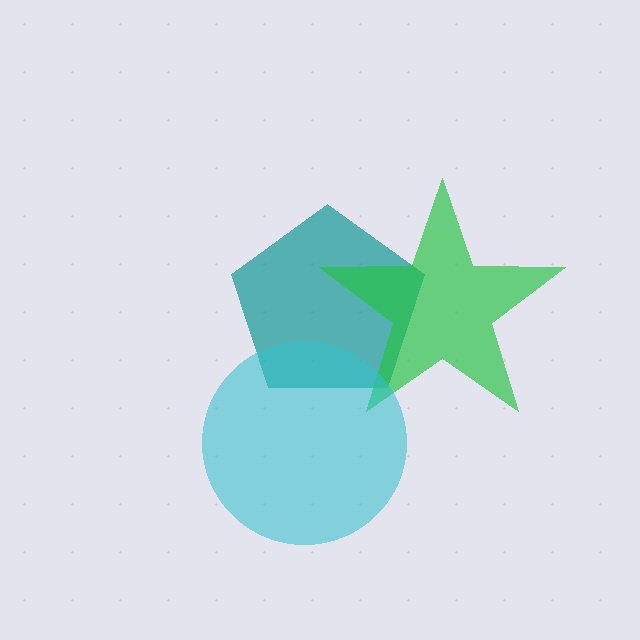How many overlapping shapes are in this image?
There are 3 overlapping shapes in the image.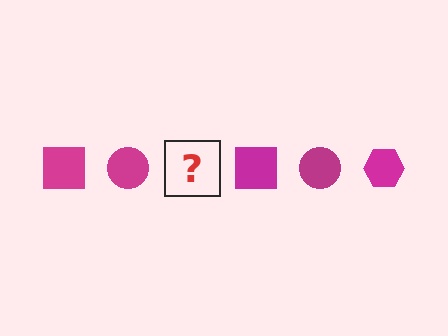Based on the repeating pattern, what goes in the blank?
The blank should be a magenta hexagon.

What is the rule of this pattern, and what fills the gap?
The rule is that the pattern cycles through square, circle, hexagon shapes in magenta. The gap should be filled with a magenta hexagon.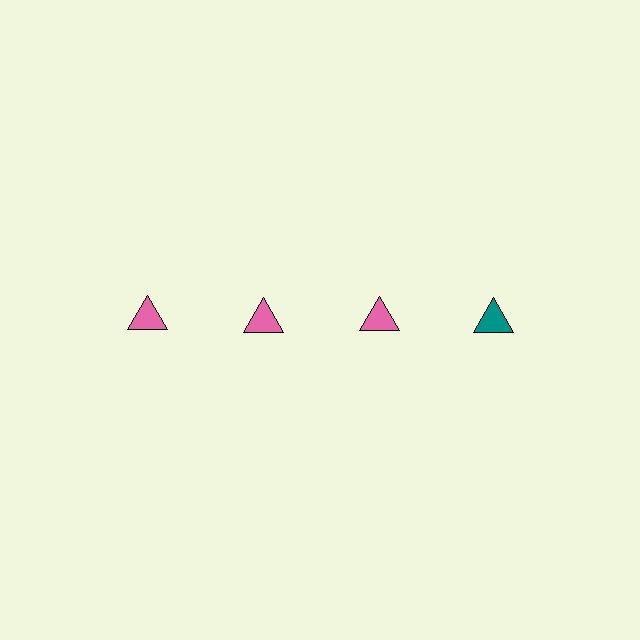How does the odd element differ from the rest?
It has a different color: teal instead of pink.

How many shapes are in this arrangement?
There are 4 shapes arranged in a grid pattern.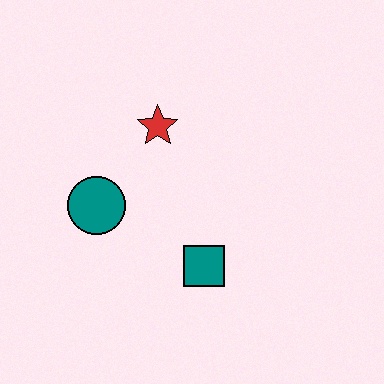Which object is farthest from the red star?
The teal square is farthest from the red star.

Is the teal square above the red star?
No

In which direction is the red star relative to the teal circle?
The red star is above the teal circle.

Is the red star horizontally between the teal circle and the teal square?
Yes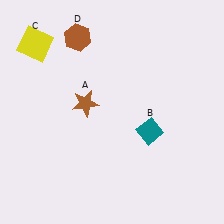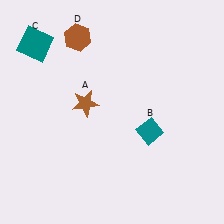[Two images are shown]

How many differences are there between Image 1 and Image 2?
There is 1 difference between the two images.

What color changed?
The square (C) changed from yellow in Image 1 to teal in Image 2.